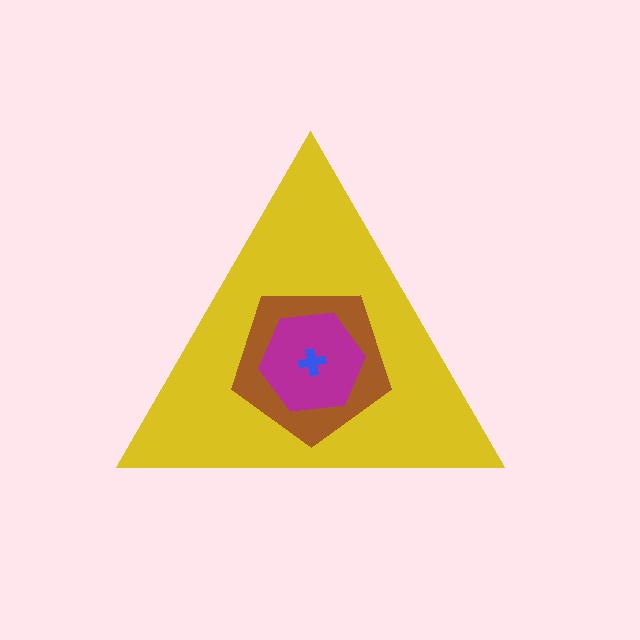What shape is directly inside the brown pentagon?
The magenta hexagon.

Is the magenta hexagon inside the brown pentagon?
Yes.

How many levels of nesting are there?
4.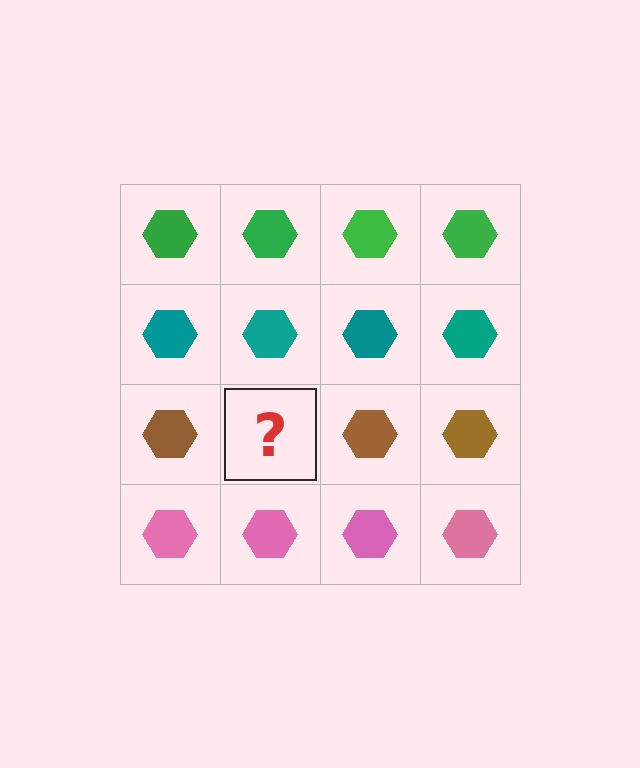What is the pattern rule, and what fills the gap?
The rule is that each row has a consistent color. The gap should be filled with a brown hexagon.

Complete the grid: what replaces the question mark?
The question mark should be replaced with a brown hexagon.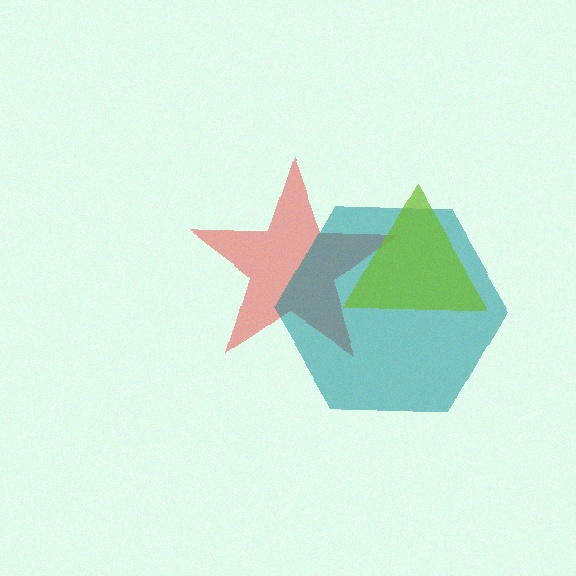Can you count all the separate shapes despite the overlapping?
Yes, there are 3 separate shapes.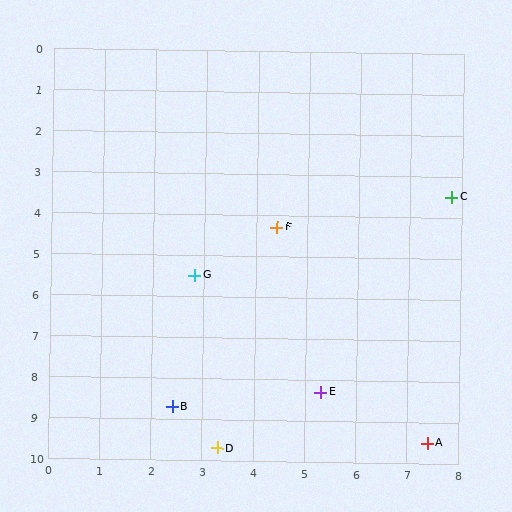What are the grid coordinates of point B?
Point B is at approximately (2.4, 8.7).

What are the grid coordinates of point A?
Point A is at approximately (7.4, 9.5).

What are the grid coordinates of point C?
Point C is at approximately (7.8, 3.5).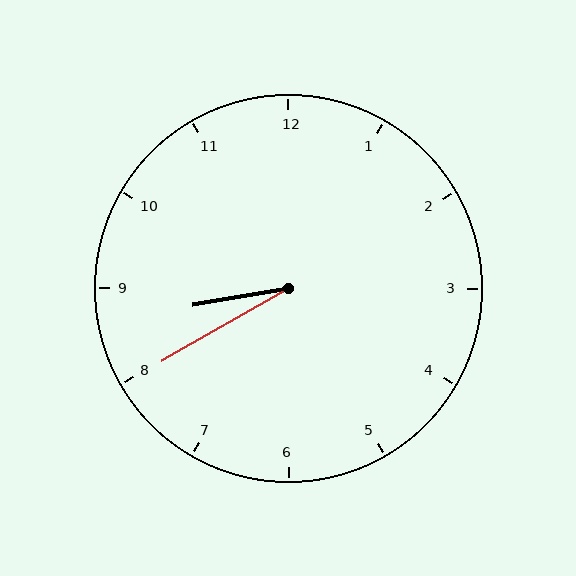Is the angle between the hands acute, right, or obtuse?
It is acute.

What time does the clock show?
8:40.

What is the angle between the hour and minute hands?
Approximately 20 degrees.